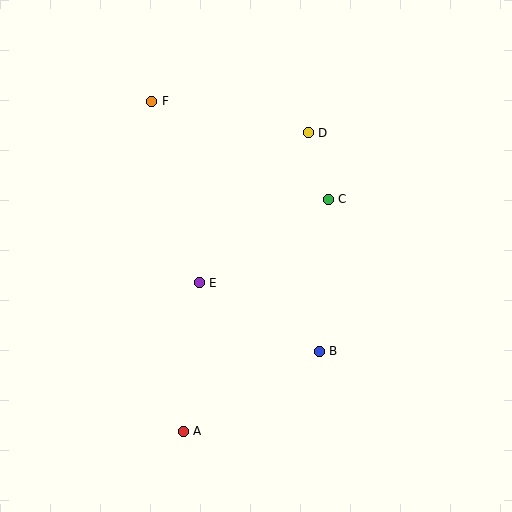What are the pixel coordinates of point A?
Point A is at (183, 431).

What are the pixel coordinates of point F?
Point F is at (152, 101).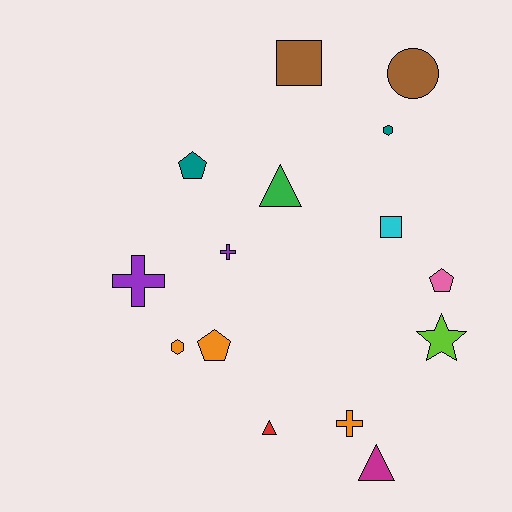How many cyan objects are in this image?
There is 1 cyan object.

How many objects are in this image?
There are 15 objects.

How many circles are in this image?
There is 1 circle.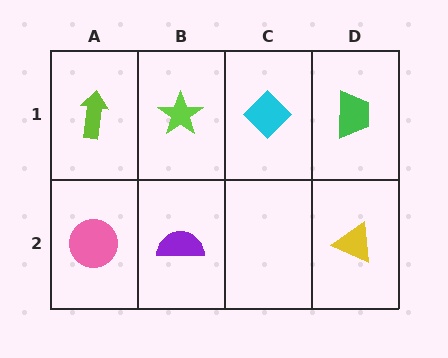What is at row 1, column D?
A green trapezoid.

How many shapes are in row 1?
4 shapes.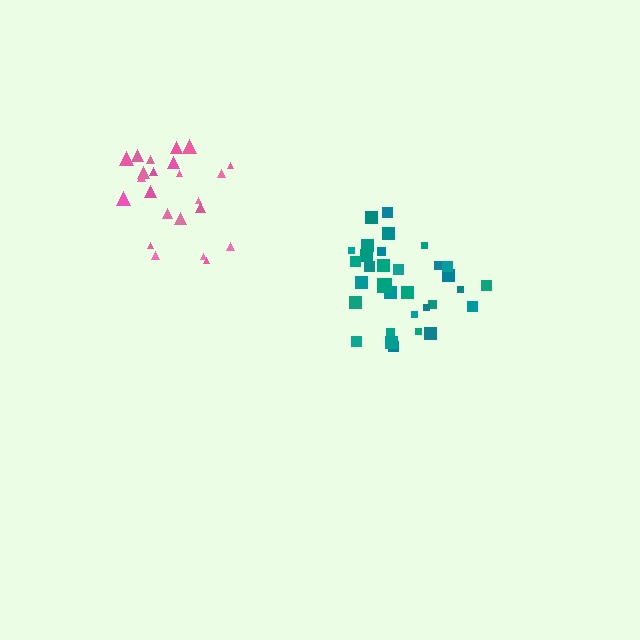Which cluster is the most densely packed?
Teal.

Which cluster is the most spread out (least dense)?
Pink.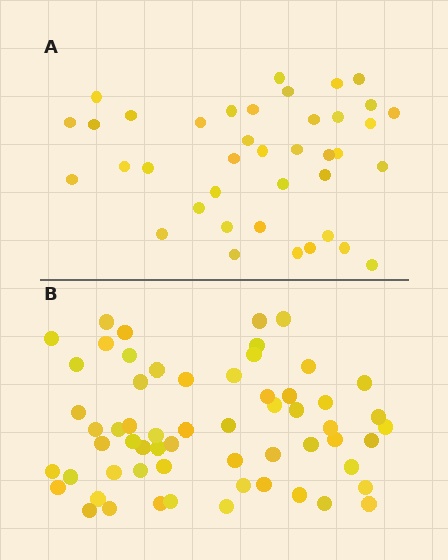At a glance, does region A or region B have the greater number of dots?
Region B (the bottom region) has more dots.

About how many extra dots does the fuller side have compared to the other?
Region B has approximately 20 more dots than region A.